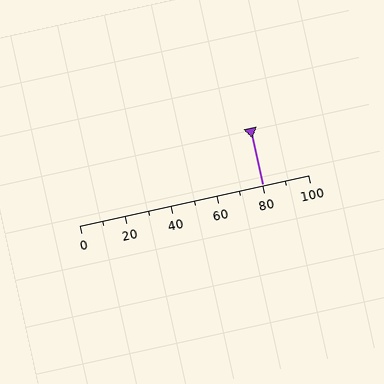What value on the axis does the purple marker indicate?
The marker indicates approximately 80.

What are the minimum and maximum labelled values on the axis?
The axis runs from 0 to 100.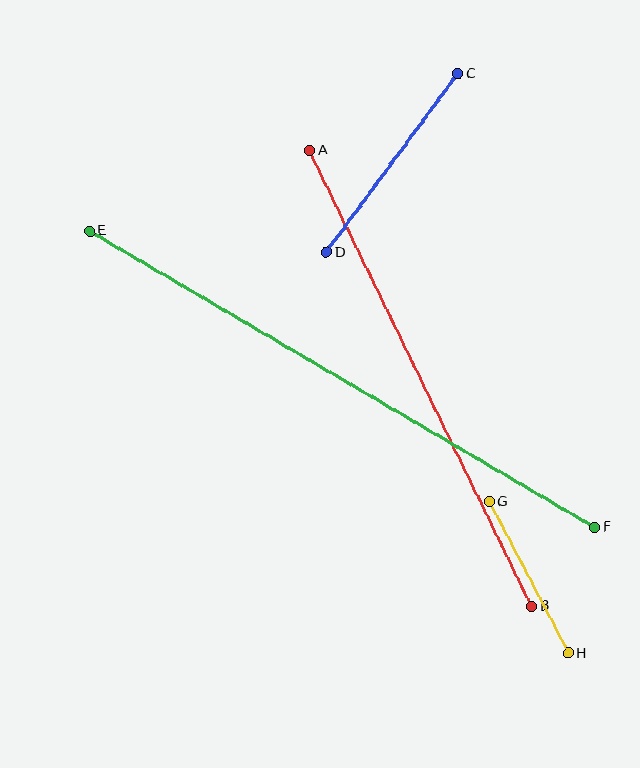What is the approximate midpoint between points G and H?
The midpoint is at approximately (529, 577) pixels.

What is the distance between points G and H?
The distance is approximately 171 pixels.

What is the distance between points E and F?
The distance is approximately 585 pixels.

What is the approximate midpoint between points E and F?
The midpoint is at approximately (342, 379) pixels.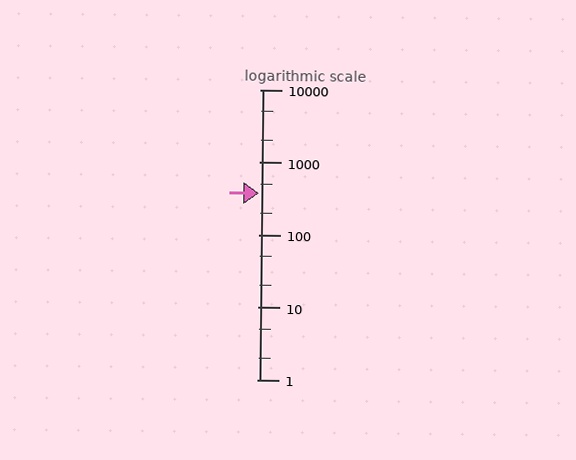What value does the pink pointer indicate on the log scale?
The pointer indicates approximately 370.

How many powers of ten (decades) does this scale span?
The scale spans 4 decades, from 1 to 10000.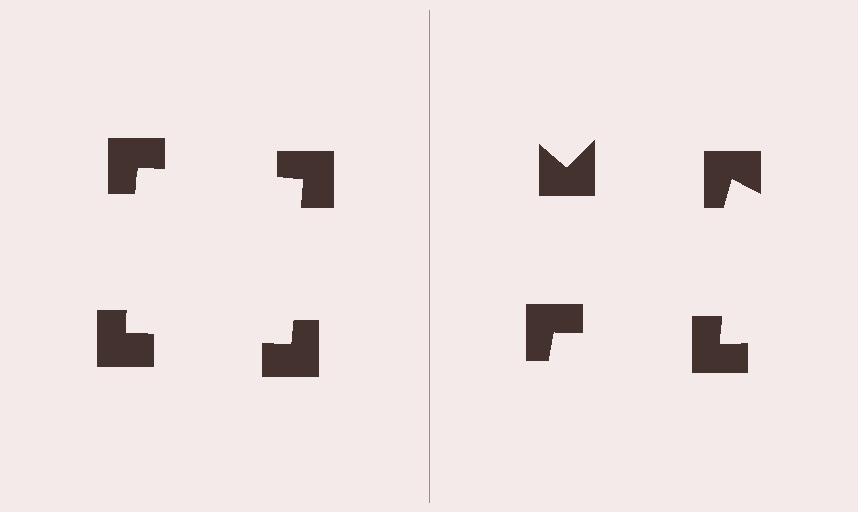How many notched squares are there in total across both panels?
8 — 4 on each side.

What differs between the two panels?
The notched squares are positioned identically on both sides; only the wedge orientations differ. On the left they align to a square; on the right they are misaligned.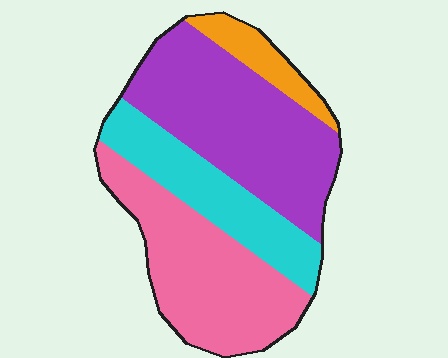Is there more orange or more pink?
Pink.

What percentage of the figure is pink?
Pink covers 33% of the figure.